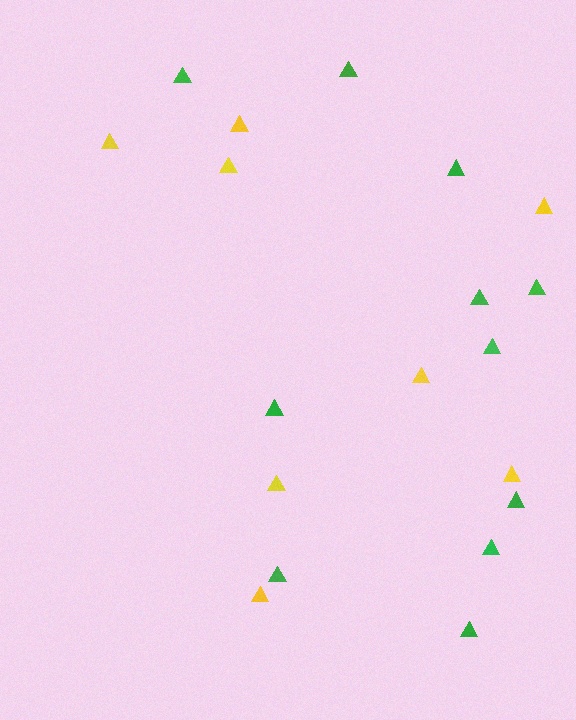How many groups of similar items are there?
There are 2 groups: one group of yellow triangles (8) and one group of green triangles (11).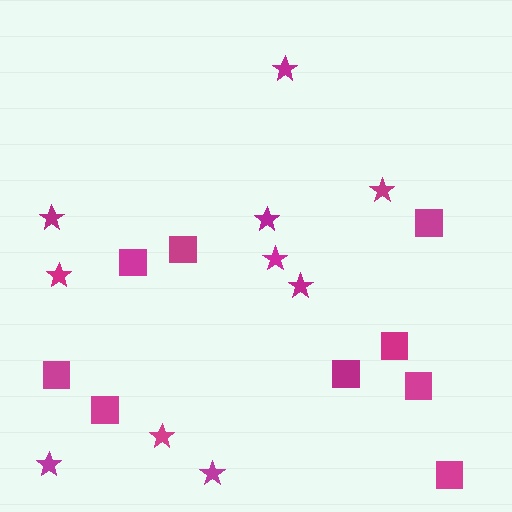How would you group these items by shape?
There are 2 groups: one group of squares (9) and one group of stars (10).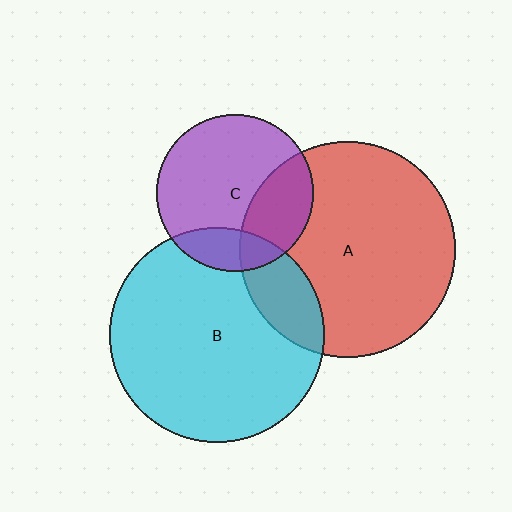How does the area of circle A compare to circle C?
Approximately 1.9 times.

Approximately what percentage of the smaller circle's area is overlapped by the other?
Approximately 15%.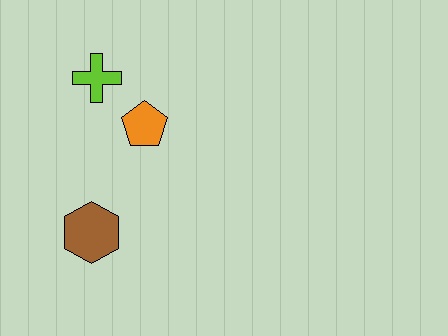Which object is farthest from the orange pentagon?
The brown hexagon is farthest from the orange pentagon.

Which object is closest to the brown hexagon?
The orange pentagon is closest to the brown hexagon.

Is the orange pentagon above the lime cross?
No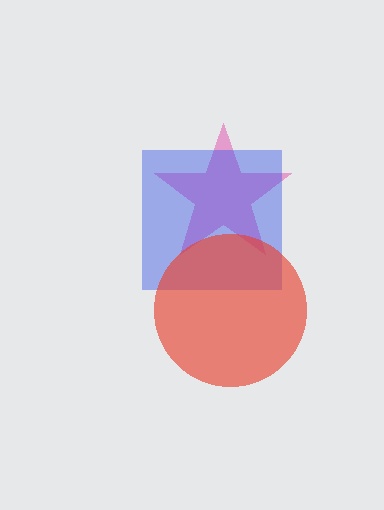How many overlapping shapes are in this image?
There are 3 overlapping shapes in the image.